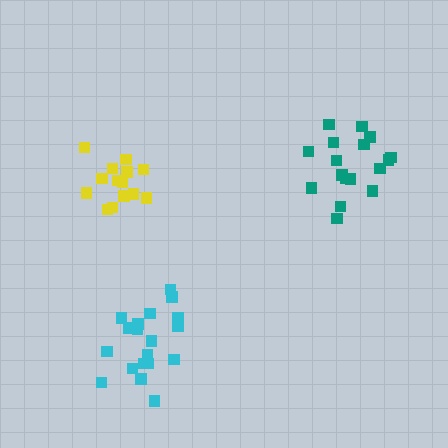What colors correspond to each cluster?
The clusters are colored: cyan, yellow, teal.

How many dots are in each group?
Group 1: 19 dots, Group 2: 14 dots, Group 3: 17 dots (50 total).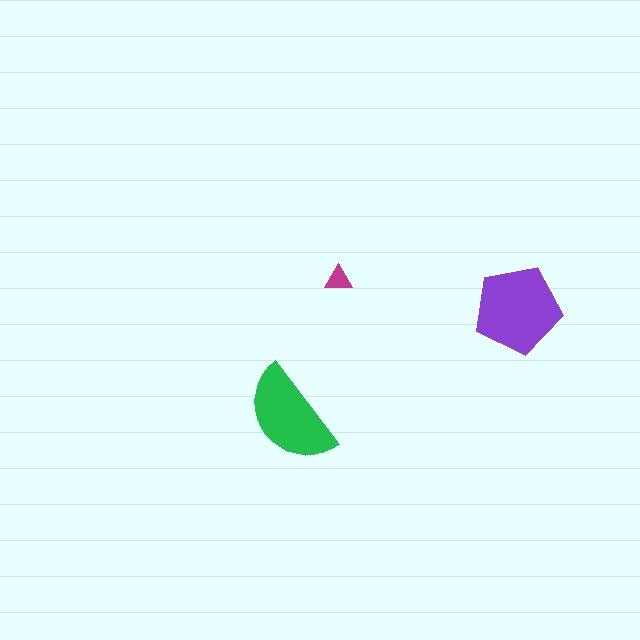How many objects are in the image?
There are 3 objects in the image.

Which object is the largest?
The purple pentagon.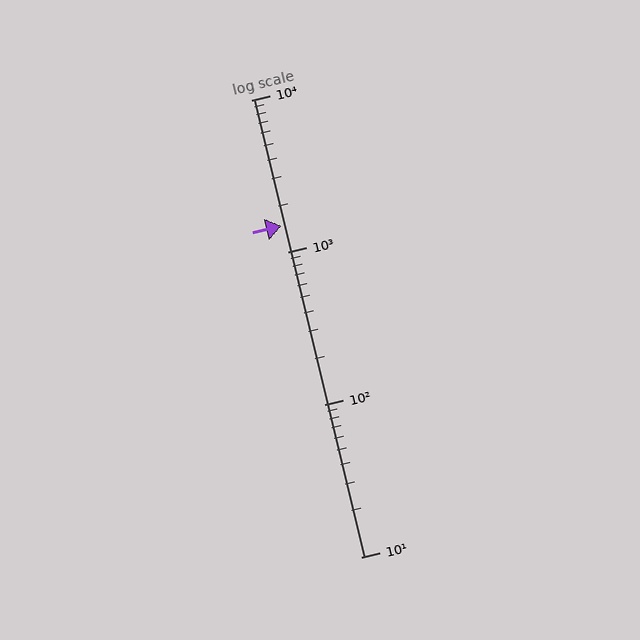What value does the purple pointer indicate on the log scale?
The pointer indicates approximately 1500.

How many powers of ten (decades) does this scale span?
The scale spans 3 decades, from 10 to 10000.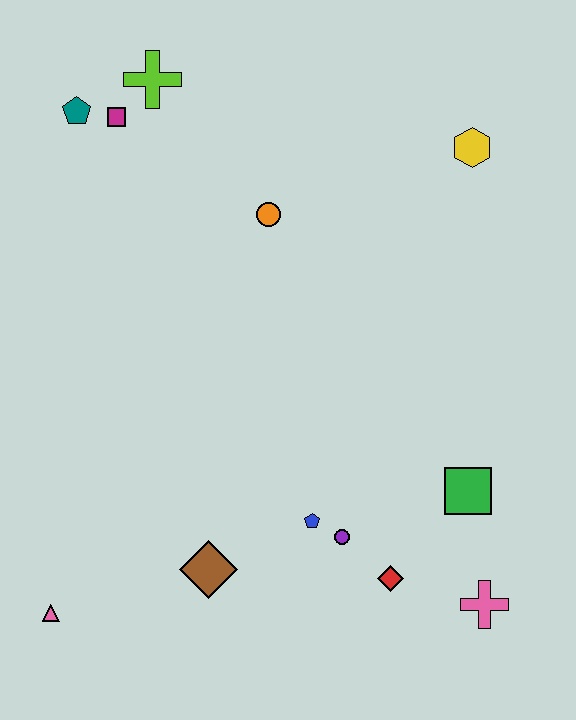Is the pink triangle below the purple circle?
Yes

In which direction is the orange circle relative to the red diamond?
The orange circle is above the red diamond.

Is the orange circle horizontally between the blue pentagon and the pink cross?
No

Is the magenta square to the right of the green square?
No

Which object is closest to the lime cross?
The magenta square is closest to the lime cross.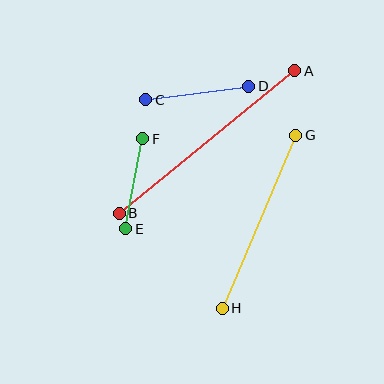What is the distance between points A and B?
The distance is approximately 226 pixels.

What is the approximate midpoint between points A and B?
The midpoint is at approximately (207, 142) pixels.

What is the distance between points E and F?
The distance is approximately 92 pixels.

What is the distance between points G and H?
The distance is approximately 188 pixels.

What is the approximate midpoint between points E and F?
The midpoint is at approximately (134, 184) pixels.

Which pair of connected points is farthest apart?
Points A and B are farthest apart.